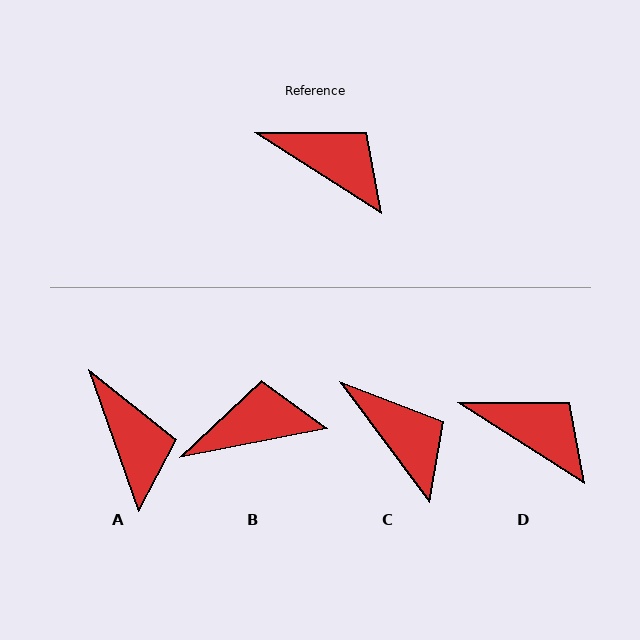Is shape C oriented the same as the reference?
No, it is off by about 21 degrees.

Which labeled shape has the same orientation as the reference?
D.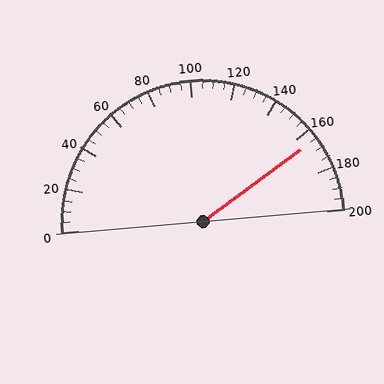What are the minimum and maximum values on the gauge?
The gauge ranges from 0 to 200.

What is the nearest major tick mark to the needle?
The nearest major tick mark is 160.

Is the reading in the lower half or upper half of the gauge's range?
The reading is in the upper half of the range (0 to 200).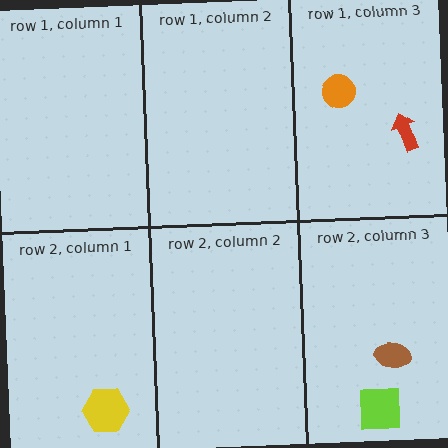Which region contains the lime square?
The row 2, column 3 region.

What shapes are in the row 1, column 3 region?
The orange circle, the red arrow.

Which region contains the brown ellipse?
The row 2, column 3 region.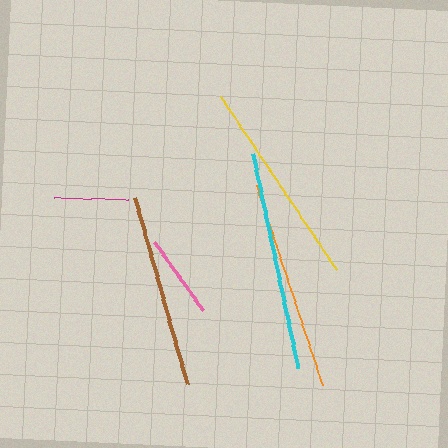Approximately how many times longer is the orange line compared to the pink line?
The orange line is approximately 2.5 times the length of the pink line.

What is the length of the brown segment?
The brown segment is approximately 194 pixels long.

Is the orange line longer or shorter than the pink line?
The orange line is longer than the pink line.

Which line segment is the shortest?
The magenta line is the shortest at approximately 74 pixels.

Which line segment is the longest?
The cyan line is the longest at approximately 219 pixels.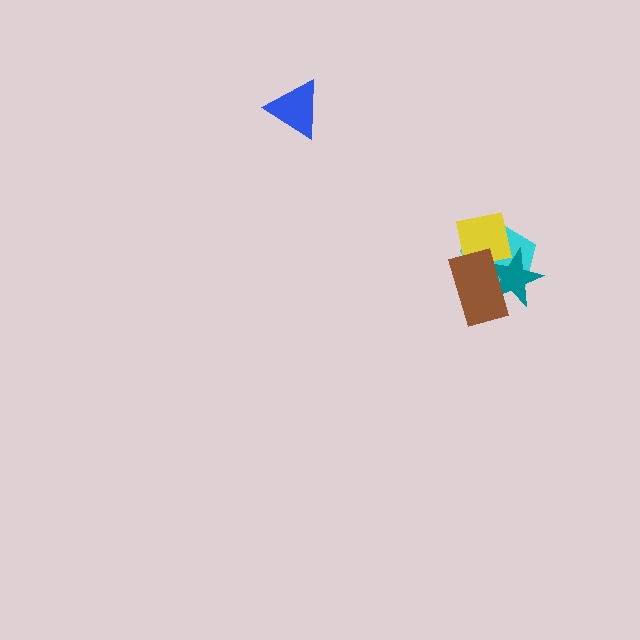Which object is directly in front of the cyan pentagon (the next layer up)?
The yellow square is directly in front of the cyan pentagon.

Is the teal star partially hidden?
Yes, it is partially covered by another shape.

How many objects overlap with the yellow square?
3 objects overlap with the yellow square.